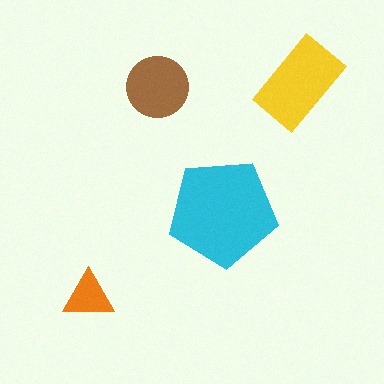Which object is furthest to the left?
The orange triangle is leftmost.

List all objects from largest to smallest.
The cyan pentagon, the yellow rectangle, the brown circle, the orange triangle.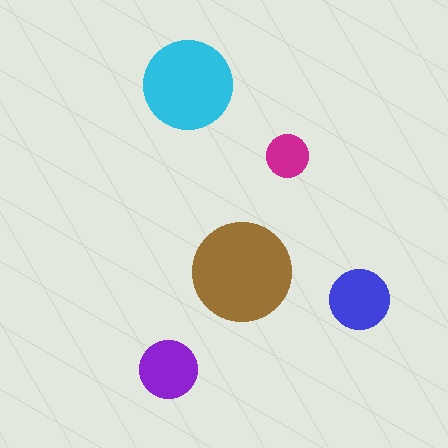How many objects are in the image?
There are 5 objects in the image.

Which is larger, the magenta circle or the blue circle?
The blue one.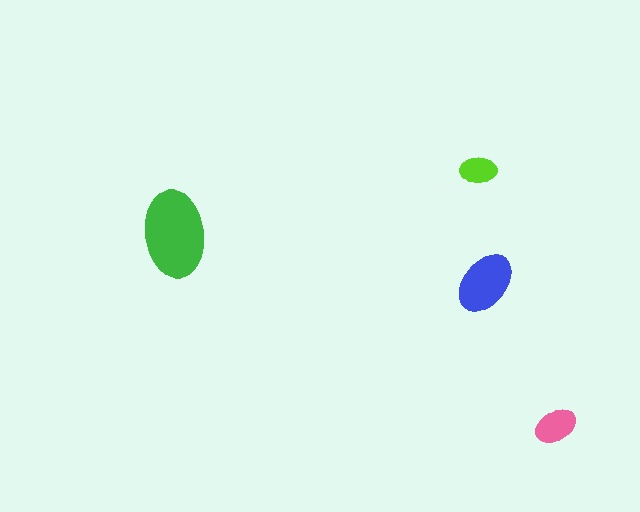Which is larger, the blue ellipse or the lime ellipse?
The blue one.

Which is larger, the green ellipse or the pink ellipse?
The green one.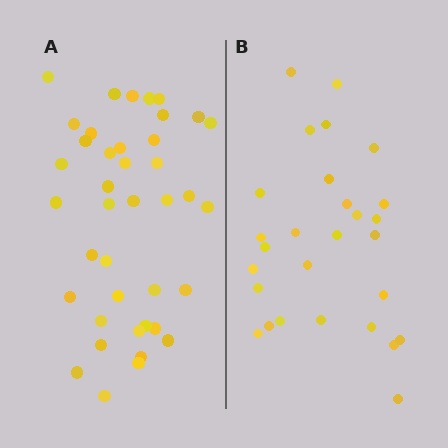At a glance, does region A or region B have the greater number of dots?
Region A (the left region) has more dots.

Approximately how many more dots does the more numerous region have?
Region A has roughly 12 or so more dots than region B.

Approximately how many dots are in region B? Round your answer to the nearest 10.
About 30 dots. (The exact count is 28, which rounds to 30.)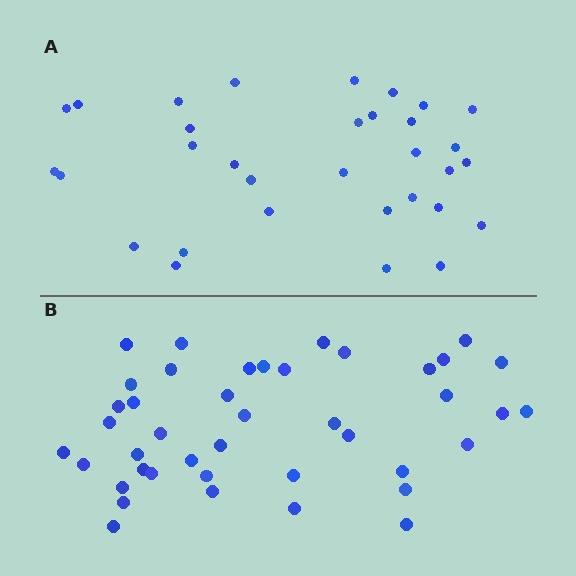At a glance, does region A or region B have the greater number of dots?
Region B (the bottom region) has more dots.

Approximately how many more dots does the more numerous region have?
Region B has roughly 10 or so more dots than region A.